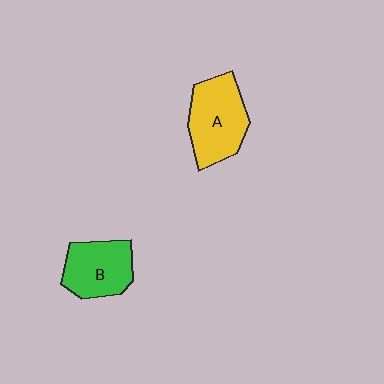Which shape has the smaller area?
Shape B (green).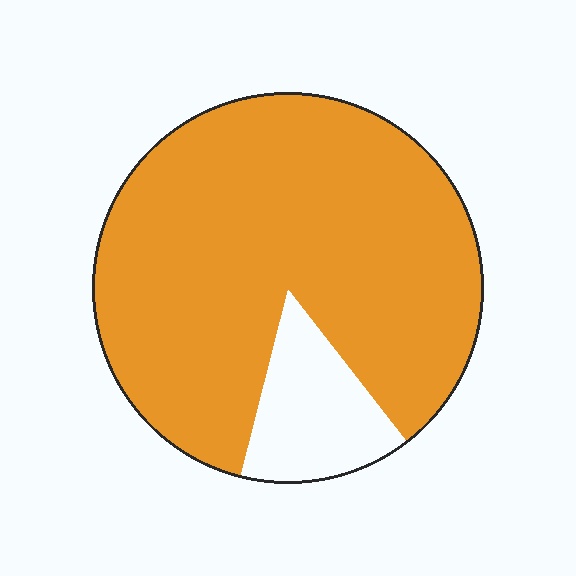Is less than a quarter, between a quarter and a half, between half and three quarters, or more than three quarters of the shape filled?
More than three quarters.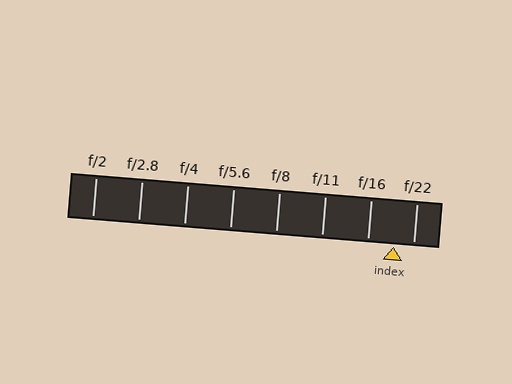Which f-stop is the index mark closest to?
The index mark is closest to f/22.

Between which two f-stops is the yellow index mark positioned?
The index mark is between f/16 and f/22.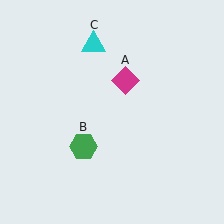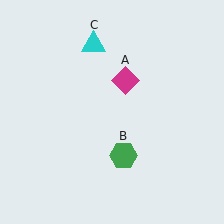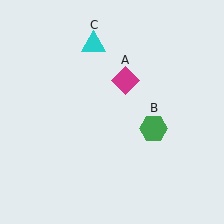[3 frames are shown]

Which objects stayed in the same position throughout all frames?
Magenta diamond (object A) and cyan triangle (object C) remained stationary.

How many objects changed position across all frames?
1 object changed position: green hexagon (object B).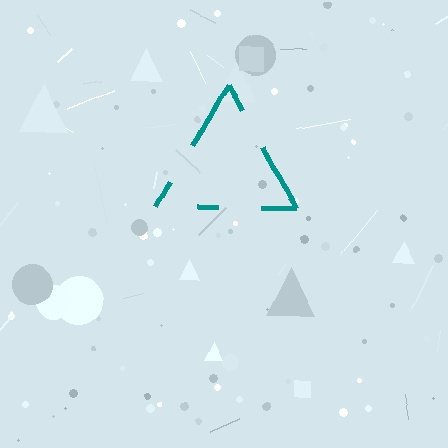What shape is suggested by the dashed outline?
The dashed outline suggests a triangle.